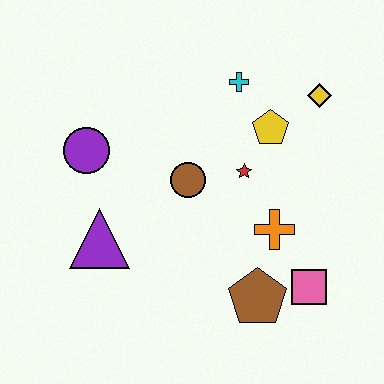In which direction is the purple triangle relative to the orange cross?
The purple triangle is to the left of the orange cross.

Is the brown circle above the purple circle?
No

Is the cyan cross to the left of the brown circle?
No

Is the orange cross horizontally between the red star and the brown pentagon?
No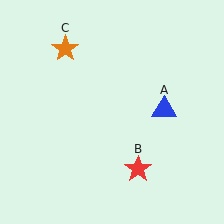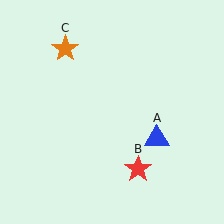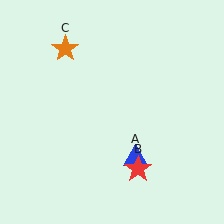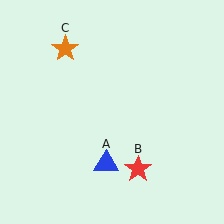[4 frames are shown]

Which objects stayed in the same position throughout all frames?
Red star (object B) and orange star (object C) remained stationary.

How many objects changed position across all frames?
1 object changed position: blue triangle (object A).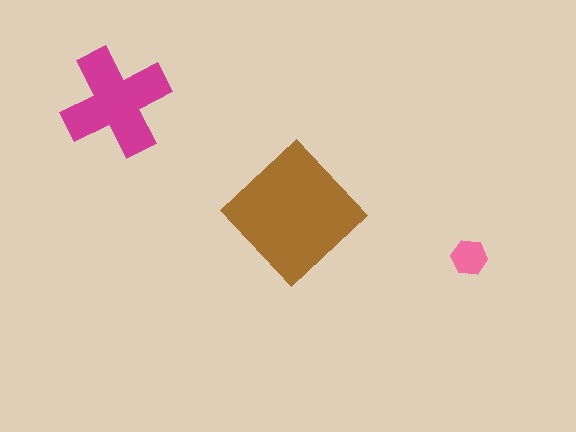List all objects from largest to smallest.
The brown diamond, the magenta cross, the pink hexagon.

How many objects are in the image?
There are 3 objects in the image.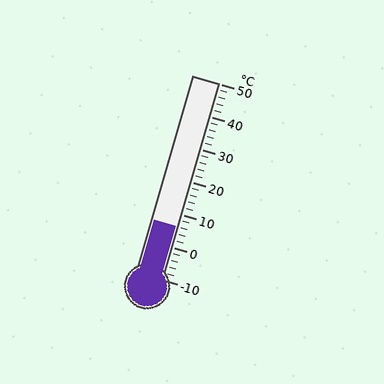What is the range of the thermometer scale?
The thermometer scale ranges from -10°C to 50°C.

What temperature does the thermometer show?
The thermometer shows approximately 6°C.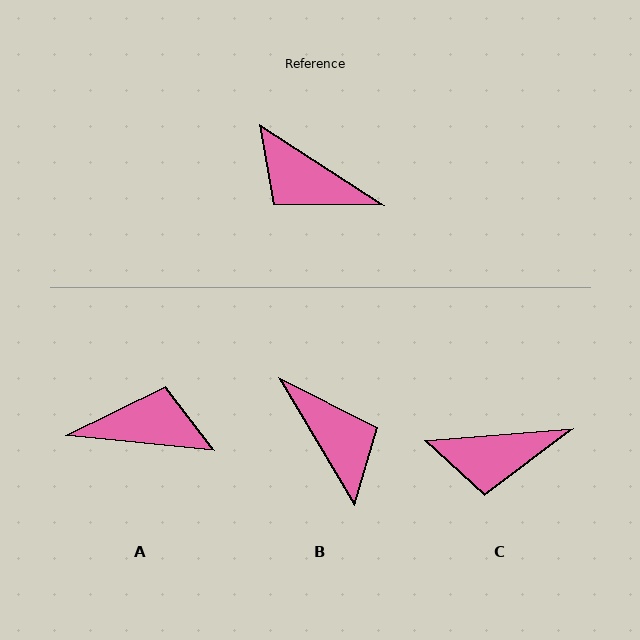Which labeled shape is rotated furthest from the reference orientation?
B, about 154 degrees away.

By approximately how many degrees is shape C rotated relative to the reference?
Approximately 37 degrees counter-clockwise.